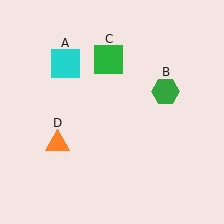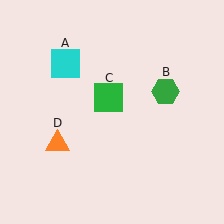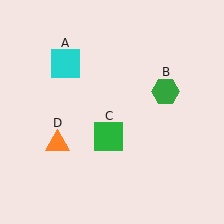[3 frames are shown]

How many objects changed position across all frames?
1 object changed position: green square (object C).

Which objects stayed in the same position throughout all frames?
Cyan square (object A) and green hexagon (object B) and orange triangle (object D) remained stationary.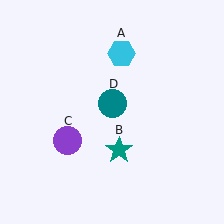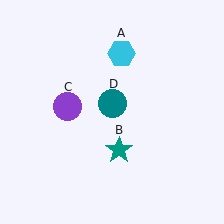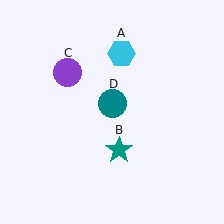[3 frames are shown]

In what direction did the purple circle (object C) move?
The purple circle (object C) moved up.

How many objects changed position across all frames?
1 object changed position: purple circle (object C).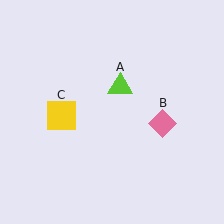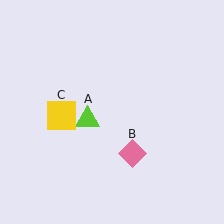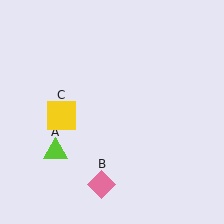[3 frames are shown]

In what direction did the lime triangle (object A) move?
The lime triangle (object A) moved down and to the left.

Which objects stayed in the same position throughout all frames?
Yellow square (object C) remained stationary.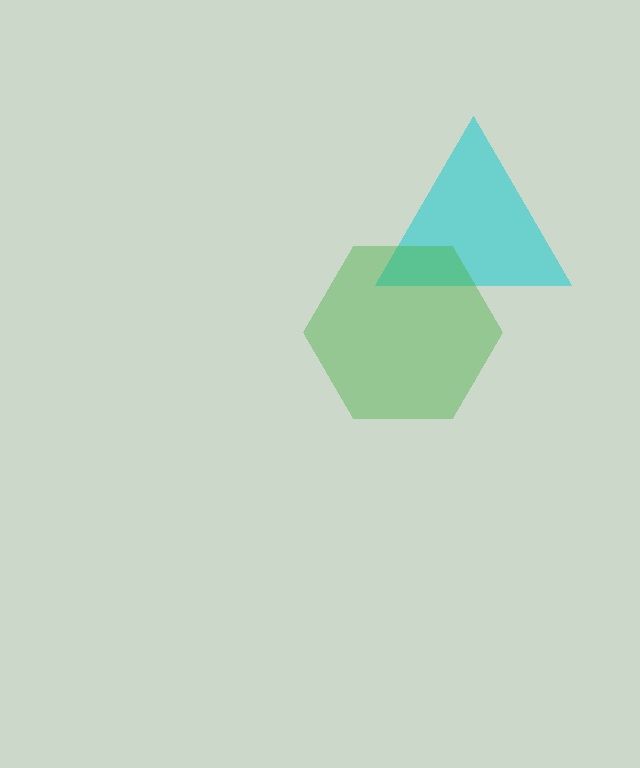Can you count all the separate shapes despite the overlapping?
Yes, there are 2 separate shapes.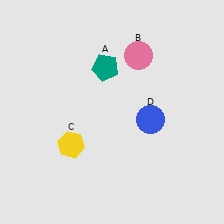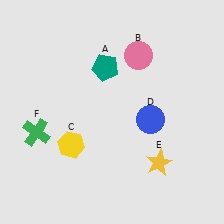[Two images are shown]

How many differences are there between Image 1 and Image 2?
There are 2 differences between the two images.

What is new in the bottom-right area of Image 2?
A yellow star (E) was added in the bottom-right area of Image 2.